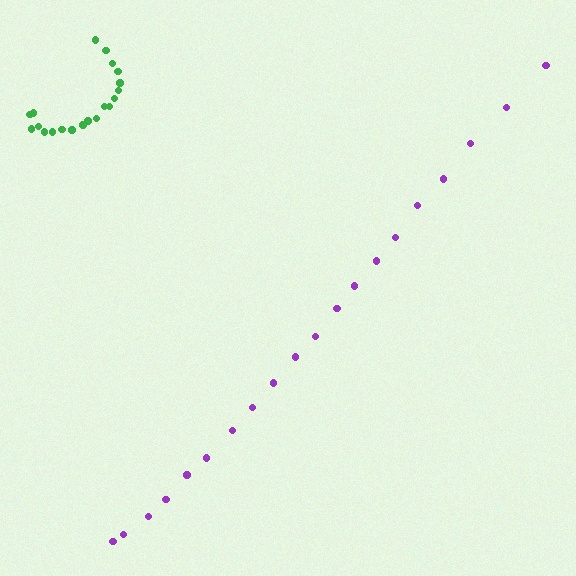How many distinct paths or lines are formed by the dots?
There are 2 distinct paths.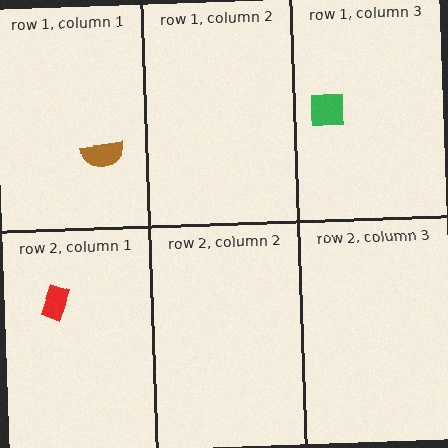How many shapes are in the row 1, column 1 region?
1.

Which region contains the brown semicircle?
The row 1, column 1 region.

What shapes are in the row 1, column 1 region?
The brown semicircle.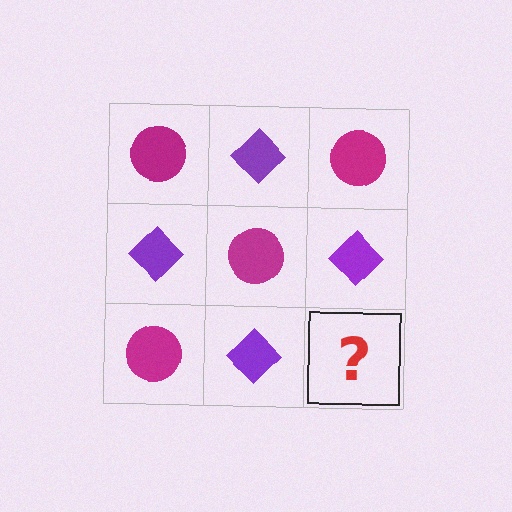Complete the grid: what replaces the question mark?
The question mark should be replaced with a magenta circle.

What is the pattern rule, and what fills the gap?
The rule is that it alternates magenta circle and purple diamond in a checkerboard pattern. The gap should be filled with a magenta circle.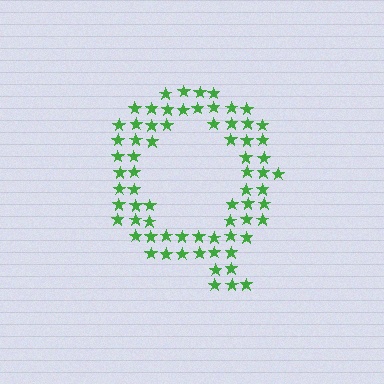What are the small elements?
The small elements are stars.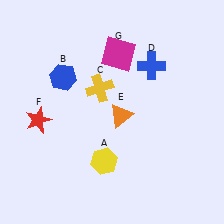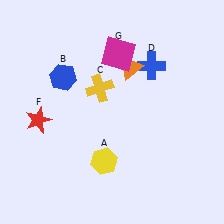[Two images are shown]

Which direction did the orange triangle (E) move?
The orange triangle (E) moved up.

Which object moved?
The orange triangle (E) moved up.